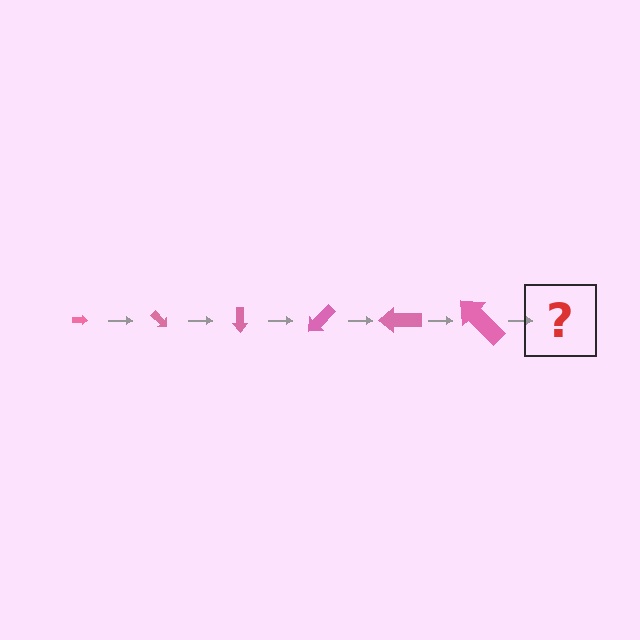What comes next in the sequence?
The next element should be an arrow, larger than the previous one and rotated 270 degrees from the start.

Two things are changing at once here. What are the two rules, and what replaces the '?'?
The two rules are that the arrow grows larger each step and it rotates 45 degrees each step. The '?' should be an arrow, larger than the previous one and rotated 270 degrees from the start.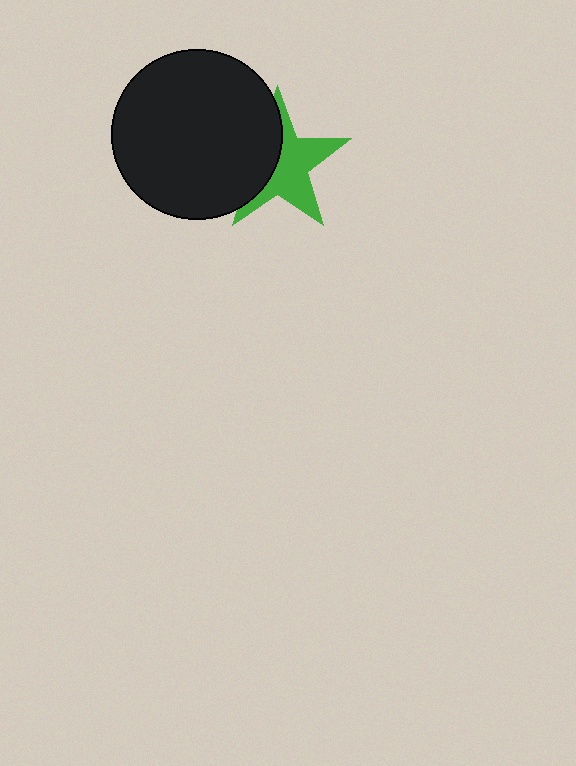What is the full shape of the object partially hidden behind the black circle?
The partially hidden object is a green star.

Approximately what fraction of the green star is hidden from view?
Roughly 43% of the green star is hidden behind the black circle.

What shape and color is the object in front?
The object in front is a black circle.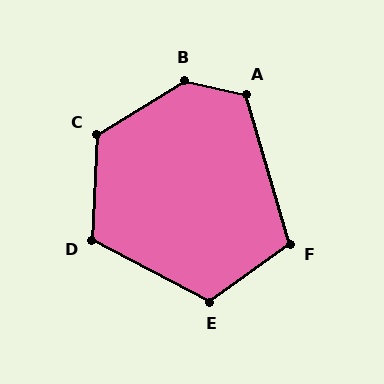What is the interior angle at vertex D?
Approximately 115 degrees (obtuse).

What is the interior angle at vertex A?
Approximately 119 degrees (obtuse).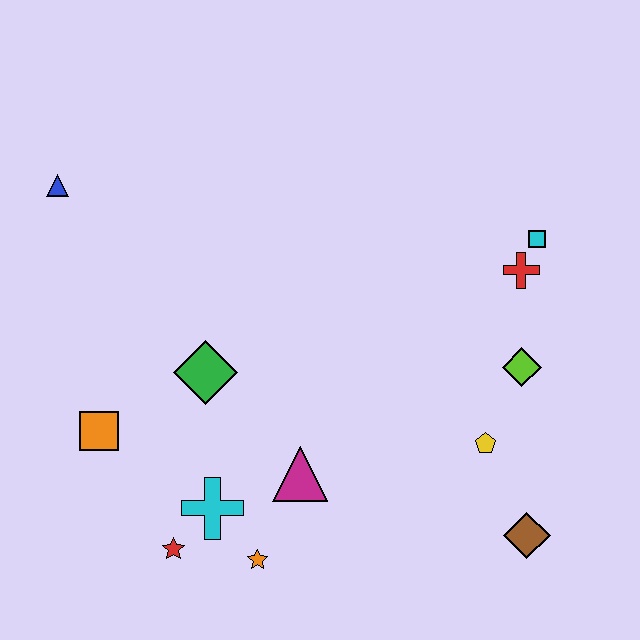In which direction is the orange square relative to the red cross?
The orange square is to the left of the red cross.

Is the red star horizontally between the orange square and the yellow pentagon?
Yes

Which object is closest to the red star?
The cyan cross is closest to the red star.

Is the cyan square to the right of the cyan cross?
Yes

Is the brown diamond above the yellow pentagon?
No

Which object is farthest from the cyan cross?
The cyan square is farthest from the cyan cross.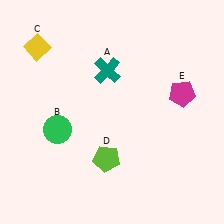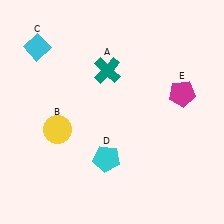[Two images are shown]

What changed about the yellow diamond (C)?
In Image 1, C is yellow. In Image 2, it changed to cyan.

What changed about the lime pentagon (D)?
In Image 1, D is lime. In Image 2, it changed to cyan.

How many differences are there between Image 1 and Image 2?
There are 3 differences between the two images.